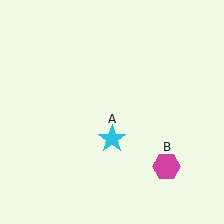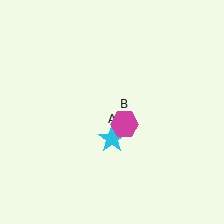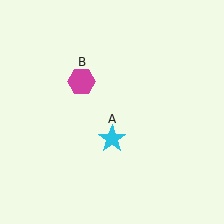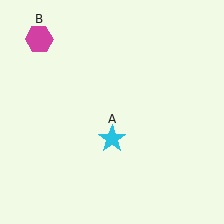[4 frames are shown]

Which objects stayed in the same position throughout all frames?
Cyan star (object A) remained stationary.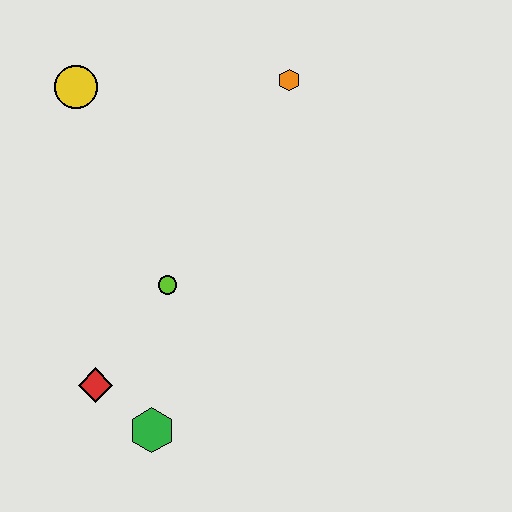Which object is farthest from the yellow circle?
The green hexagon is farthest from the yellow circle.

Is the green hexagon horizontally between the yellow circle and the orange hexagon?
Yes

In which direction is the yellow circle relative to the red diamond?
The yellow circle is above the red diamond.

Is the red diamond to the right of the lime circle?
No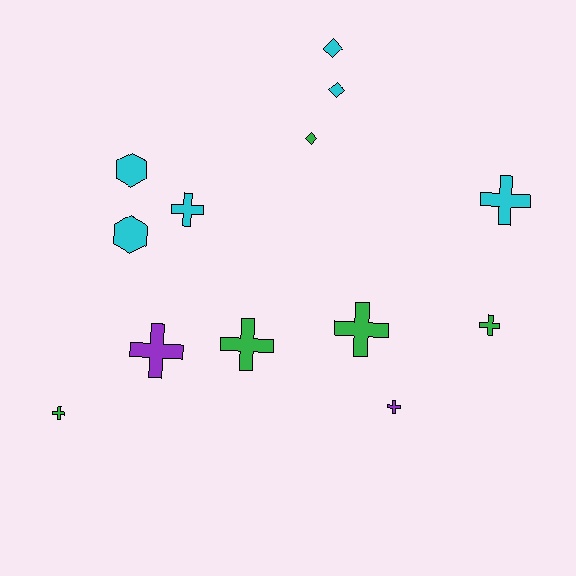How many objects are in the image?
There are 13 objects.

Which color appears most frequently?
Cyan, with 6 objects.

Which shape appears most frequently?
Cross, with 8 objects.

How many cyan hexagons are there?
There are 2 cyan hexagons.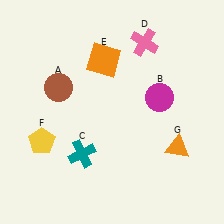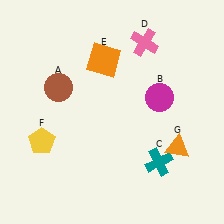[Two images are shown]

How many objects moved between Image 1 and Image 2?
1 object moved between the two images.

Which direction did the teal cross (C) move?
The teal cross (C) moved right.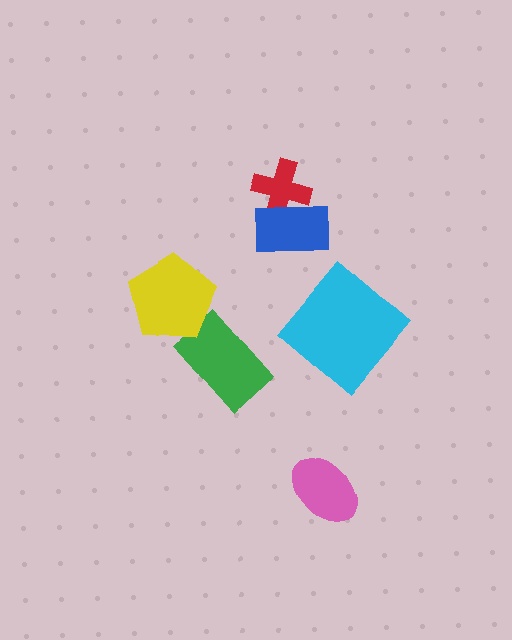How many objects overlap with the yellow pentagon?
1 object overlaps with the yellow pentagon.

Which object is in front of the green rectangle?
The yellow pentagon is in front of the green rectangle.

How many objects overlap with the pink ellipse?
0 objects overlap with the pink ellipse.